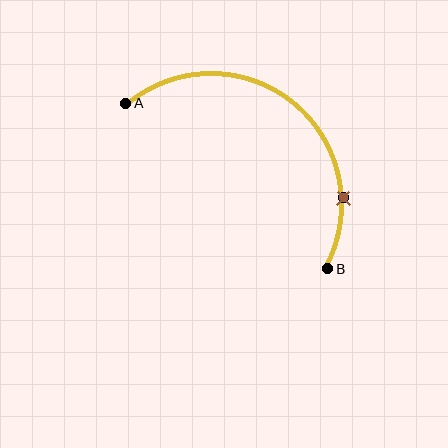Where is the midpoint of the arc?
The arc midpoint is the point on the curve farthest from the straight line joining A and B. It sits above and to the right of that line.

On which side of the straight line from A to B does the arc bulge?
The arc bulges above and to the right of the straight line connecting A and B.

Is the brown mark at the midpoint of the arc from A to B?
No. The brown mark lies on the arc but is closer to endpoint B. The arc midpoint would be at the point on the curve equidistant along the arc from both A and B.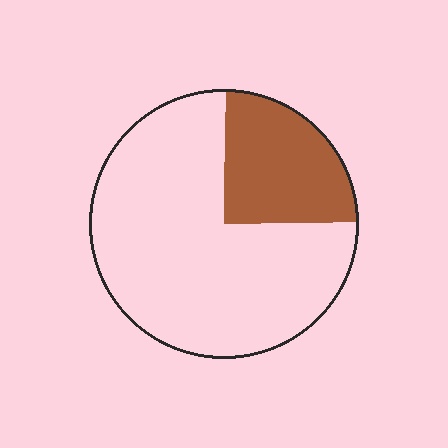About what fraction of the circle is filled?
About one quarter (1/4).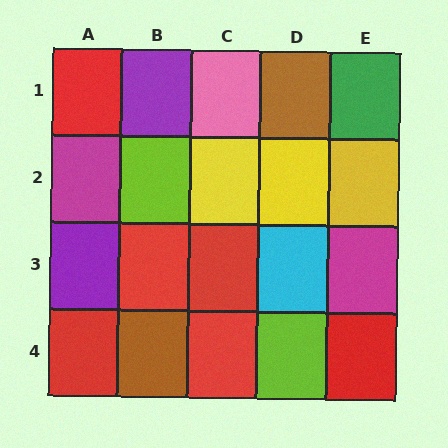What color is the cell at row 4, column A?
Red.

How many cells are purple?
2 cells are purple.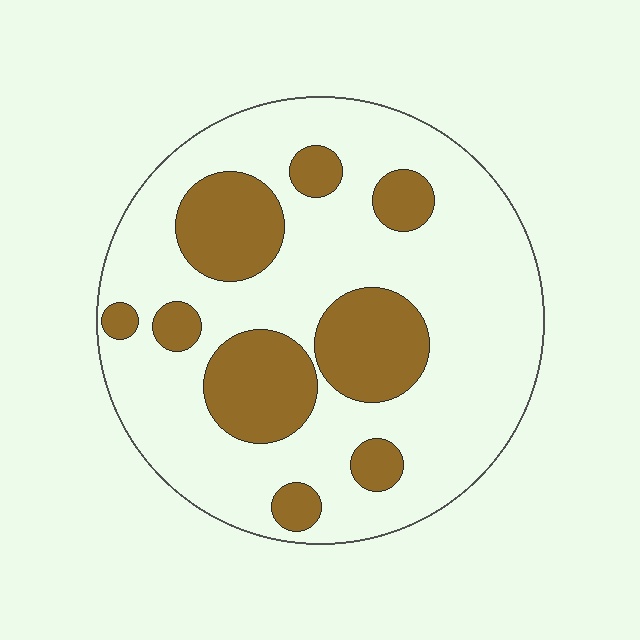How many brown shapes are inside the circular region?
9.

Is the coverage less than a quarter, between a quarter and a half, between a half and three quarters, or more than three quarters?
Between a quarter and a half.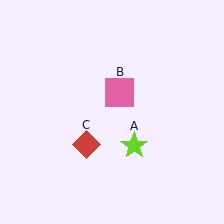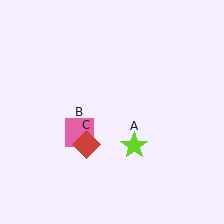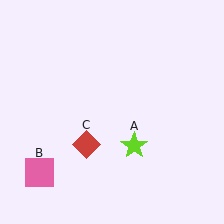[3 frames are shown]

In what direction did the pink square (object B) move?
The pink square (object B) moved down and to the left.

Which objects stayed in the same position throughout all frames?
Lime star (object A) and red diamond (object C) remained stationary.